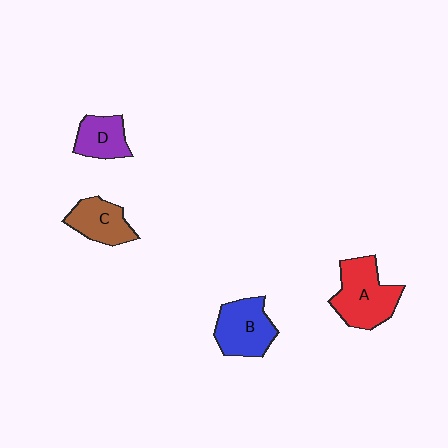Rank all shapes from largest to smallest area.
From largest to smallest: A (red), B (blue), C (brown), D (purple).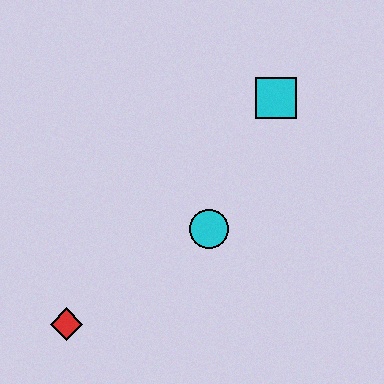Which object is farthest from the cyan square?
The red diamond is farthest from the cyan square.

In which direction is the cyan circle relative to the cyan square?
The cyan circle is below the cyan square.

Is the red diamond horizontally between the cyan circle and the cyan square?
No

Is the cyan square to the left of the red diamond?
No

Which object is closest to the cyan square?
The cyan circle is closest to the cyan square.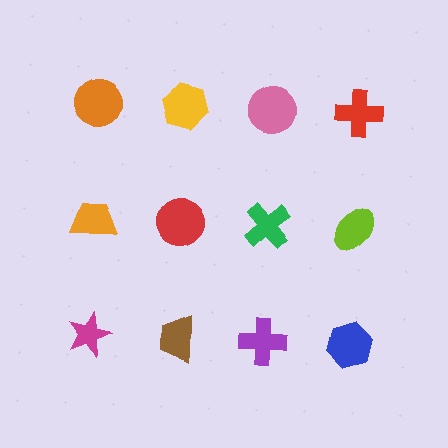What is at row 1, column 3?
A pink circle.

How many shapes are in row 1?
4 shapes.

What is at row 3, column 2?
A brown trapezoid.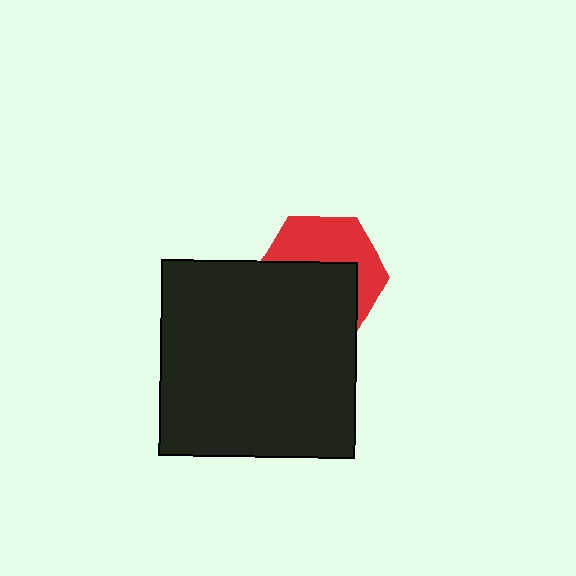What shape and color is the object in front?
The object in front is a black square.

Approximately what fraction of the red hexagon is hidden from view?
Roughly 54% of the red hexagon is hidden behind the black square.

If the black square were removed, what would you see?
You would see the complete red hexagon.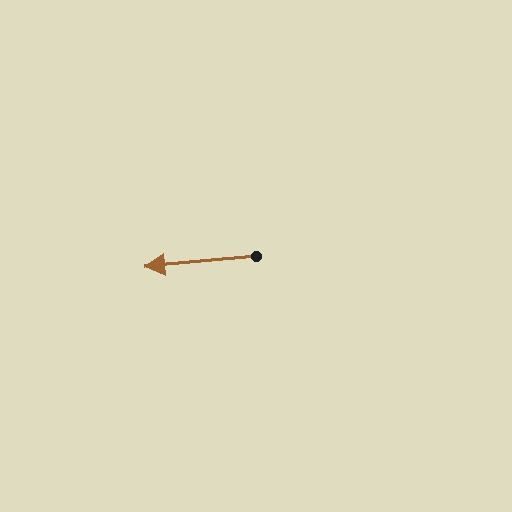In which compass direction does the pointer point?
West.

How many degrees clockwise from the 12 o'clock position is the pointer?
Approximately 265 degrees.